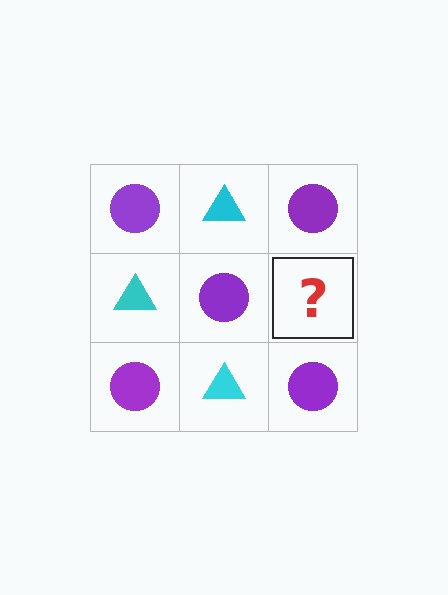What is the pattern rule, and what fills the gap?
The rule is that it alternates purple circle and cyan triangle in a checkerboard pattern. The gap should be filled with a cyan triangle.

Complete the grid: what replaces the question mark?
The question mark should be replaced with a cyan triangle.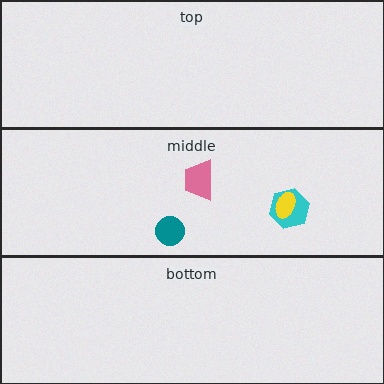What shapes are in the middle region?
The teal circle, the cyan hexagon, the yellow ellipse, the pink trapezoid.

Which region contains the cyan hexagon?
The middle region.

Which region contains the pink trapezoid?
The middle region.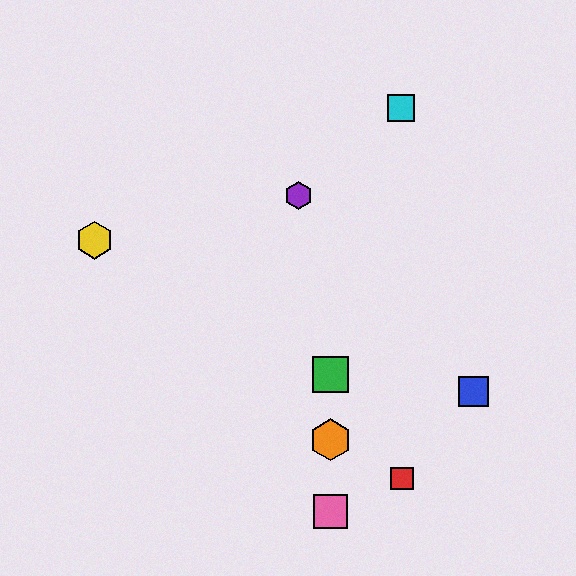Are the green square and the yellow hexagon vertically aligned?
No, the green square is at x≈331 and the yellow hexagon is at x≈95.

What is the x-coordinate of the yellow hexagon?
The yellow hexagon is at x≈95.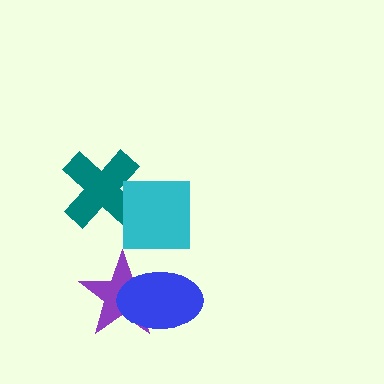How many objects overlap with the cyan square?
1 object overlaps with the cyan square.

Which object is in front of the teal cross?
The cyan square is in front of the teal cross.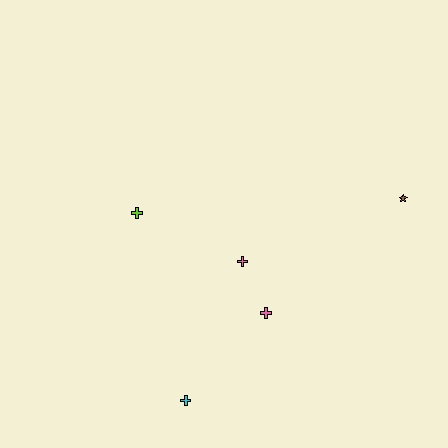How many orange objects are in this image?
There are no orange objects.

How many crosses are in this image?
There are 4 crosses.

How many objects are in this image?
There are 5 objects.